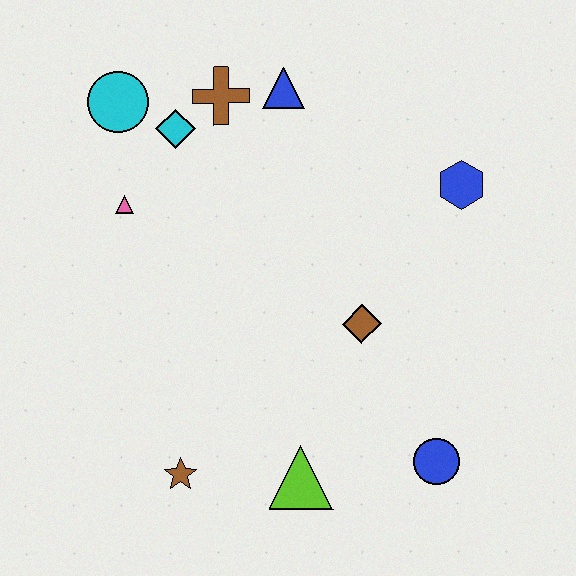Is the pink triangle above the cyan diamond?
No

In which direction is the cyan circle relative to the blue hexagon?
The cyan circle is to the left of the blue hexagon.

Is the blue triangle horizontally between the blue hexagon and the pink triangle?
Yes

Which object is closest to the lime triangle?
The brown star is closest to the lime triangle.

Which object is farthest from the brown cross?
The blue circle is farthest from the brown cross.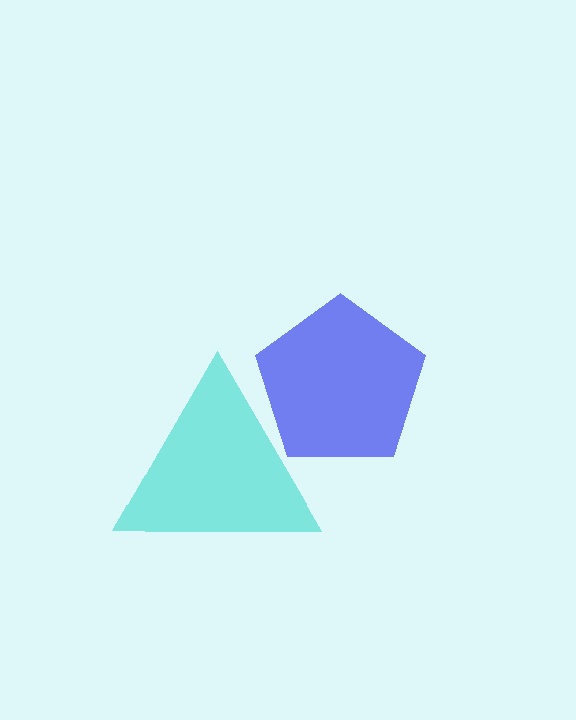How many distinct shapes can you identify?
There are 2 distinct shapes: a blue pentagon, a cyan triangle.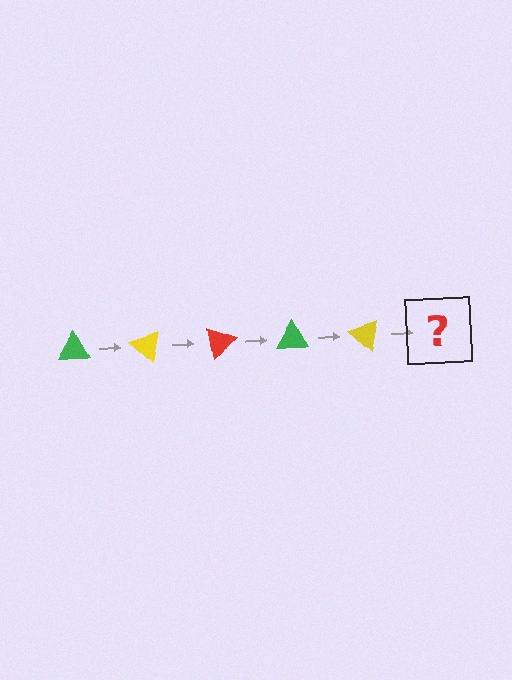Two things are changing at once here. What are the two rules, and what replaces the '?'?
The two rules are that it rotates 40 degrees each step and the color cycles through green, yellow, and red. The '?' should be a red triangle, rotated 200 degrees from the start.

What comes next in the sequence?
The next element should be a red triangle, rotated 200 degrees from the start.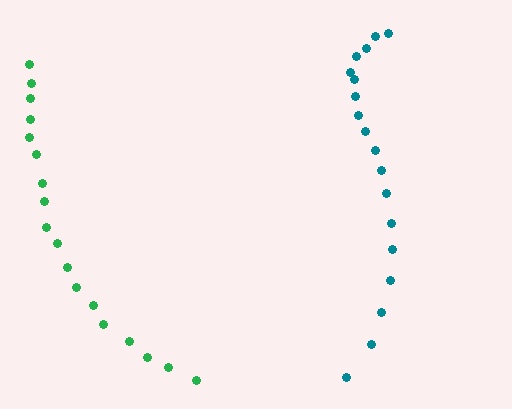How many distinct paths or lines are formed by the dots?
There are 2 distinct paths.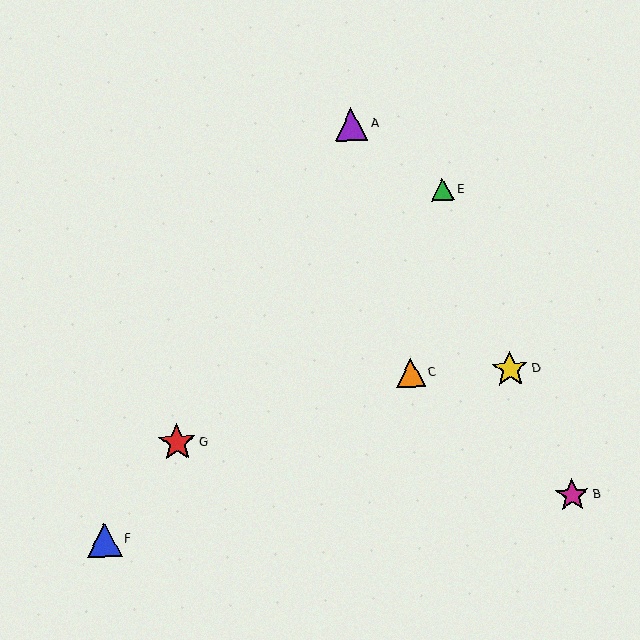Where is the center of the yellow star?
The center of the yellow star is at (510, 369).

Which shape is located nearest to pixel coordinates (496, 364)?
The yellow star (labeled D) at (510, 369) is nearest to that location.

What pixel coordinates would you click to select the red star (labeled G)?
Click at (177, 443) to select the red star G.